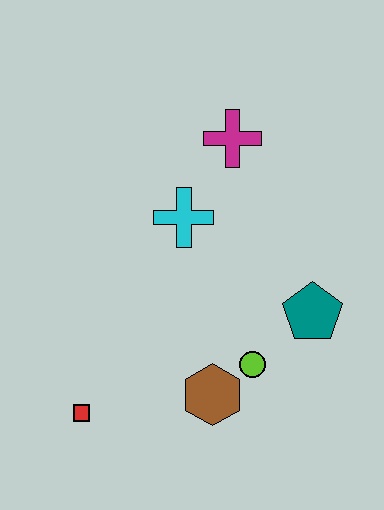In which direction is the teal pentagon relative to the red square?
The teal pentagon is to the right of the red square.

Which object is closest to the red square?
The brown hexagon is closest to the red square.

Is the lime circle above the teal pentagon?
No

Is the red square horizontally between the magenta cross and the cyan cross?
No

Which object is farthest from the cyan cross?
The red square is farthest from the cyan cross.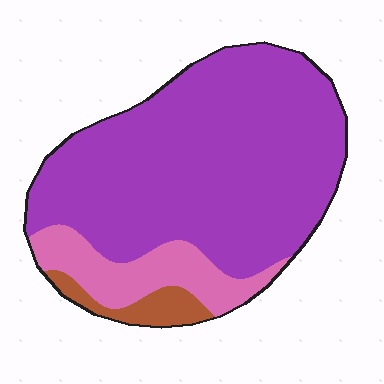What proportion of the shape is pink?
Pink takes up about one sixth (1/6) of the shape.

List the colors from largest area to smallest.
From largest to smallest: purple, pink, brown.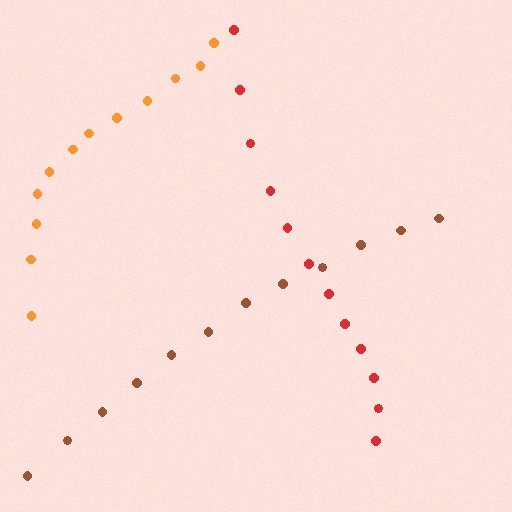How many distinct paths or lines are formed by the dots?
There are 3 distinct paths.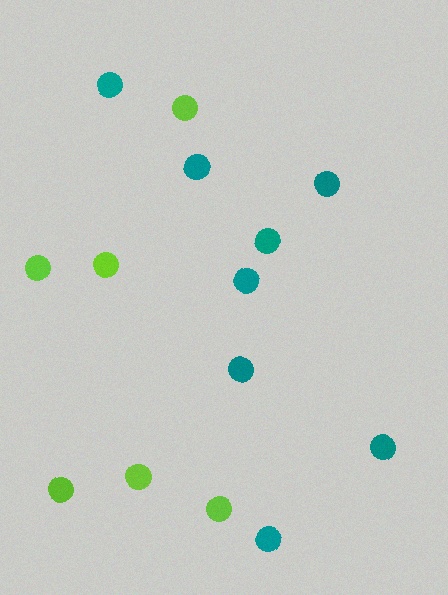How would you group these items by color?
There are 2 groups: one group of teal circles (8) and one group of lime circles (6).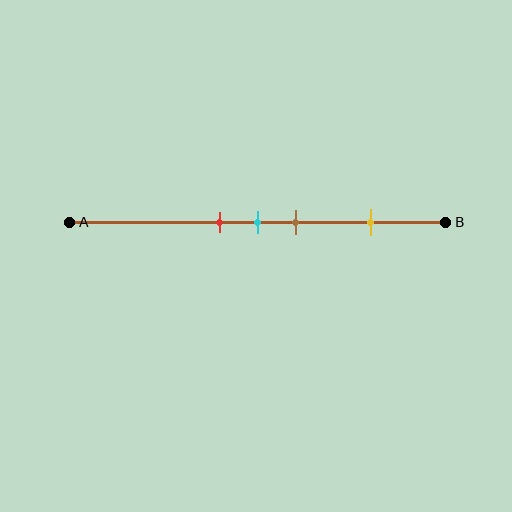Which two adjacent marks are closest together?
The red and cyan marks are the closest adjacent pair.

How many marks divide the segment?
There are 4 marks dividing the segment.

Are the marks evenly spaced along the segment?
No, the marks are not evenly spaced.